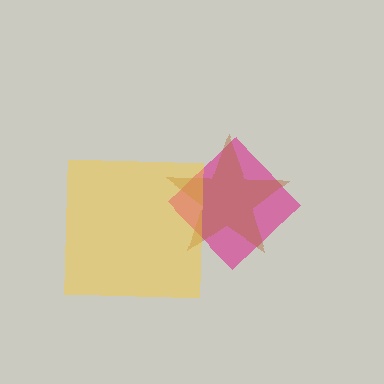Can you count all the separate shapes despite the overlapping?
Yes, there are 3 separate shapes.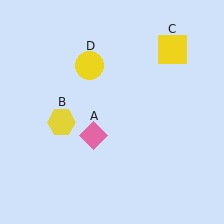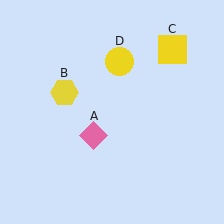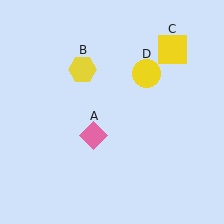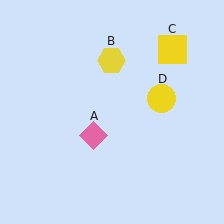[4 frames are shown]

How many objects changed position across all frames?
2 objects changed position: yellow hexagon (object B), yellow circle (object D).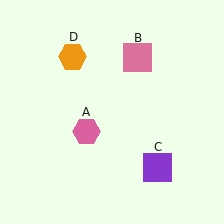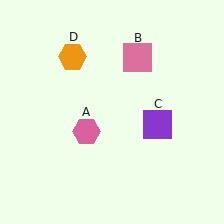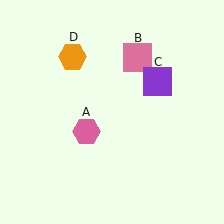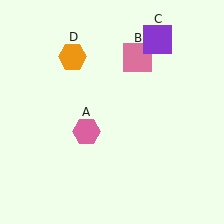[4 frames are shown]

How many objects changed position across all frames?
1 object changed position: purple square (object C).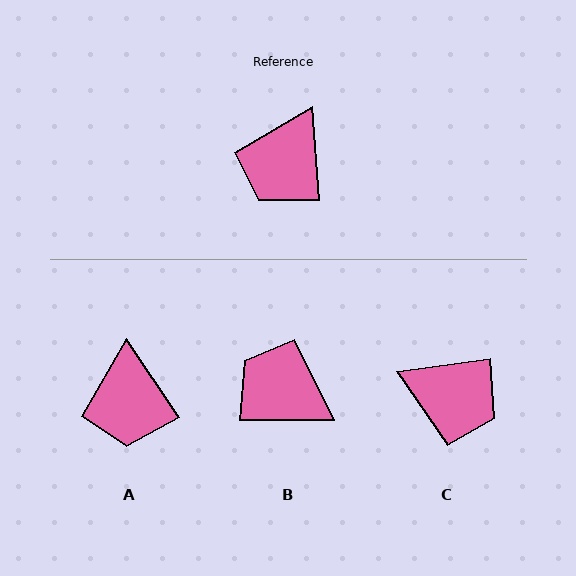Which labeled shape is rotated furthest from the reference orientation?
B, about 94 degrees away.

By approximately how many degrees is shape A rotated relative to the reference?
Approximately 29 degrees counter-clockwise.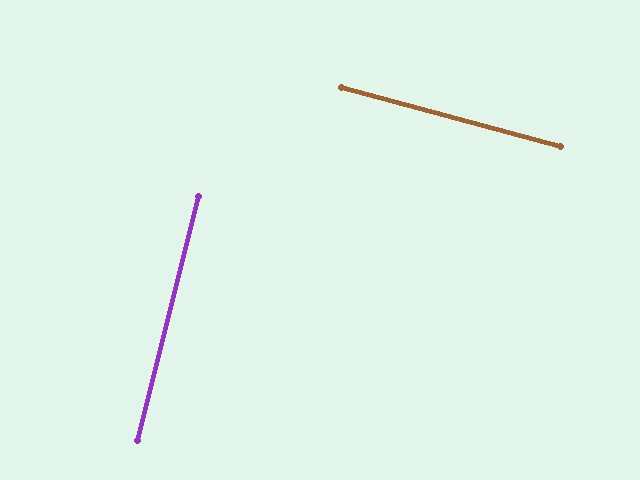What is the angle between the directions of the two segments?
Approximately 89 degrees.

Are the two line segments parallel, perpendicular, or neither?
Perpendicular — they meet at approximately 89°.